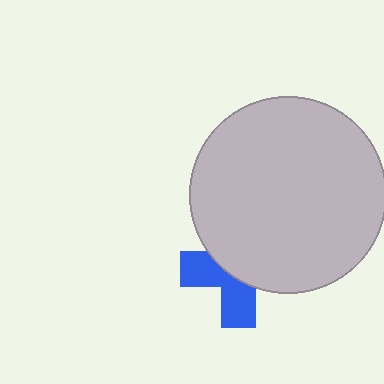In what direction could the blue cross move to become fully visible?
The blue cross could move down. That would shift it out from behind the light gray circle entirely.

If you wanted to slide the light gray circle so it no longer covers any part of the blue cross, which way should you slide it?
Slide it up — that is the most direct way to separate the two shapes.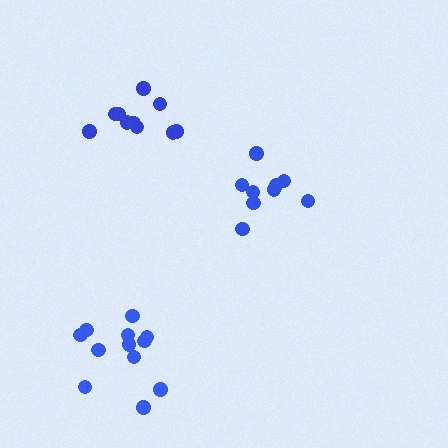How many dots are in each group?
Group 1: 9 dots, Group 2: 11 dots, Group 3: 12 dots (32 total).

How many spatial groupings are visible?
There are 3 spatial groupings.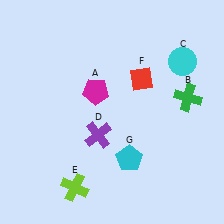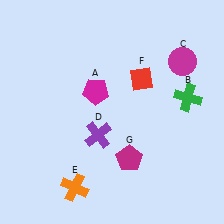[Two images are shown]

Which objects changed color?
C changed from cyan to magenta. E changed from lime to orange. G changed from cyan to magenta.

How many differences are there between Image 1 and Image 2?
There are 3 differences between the two images.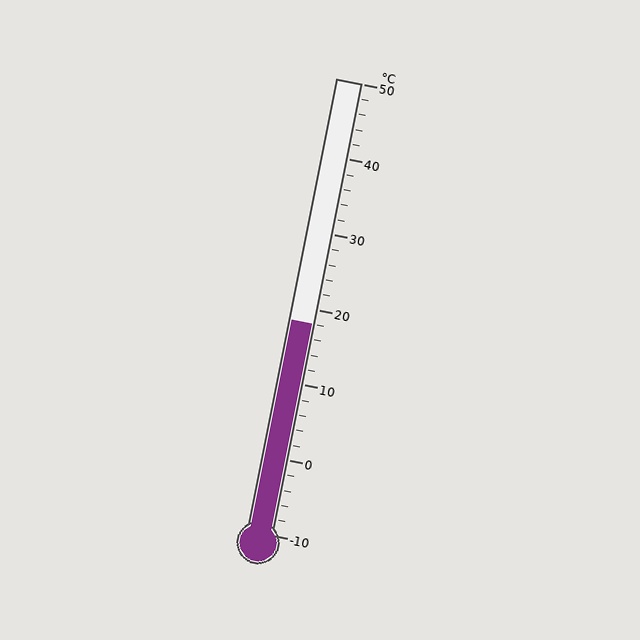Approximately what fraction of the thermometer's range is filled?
The thermometer is filled to approximately 45% of its range.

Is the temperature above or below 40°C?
The temperature is below 40°C.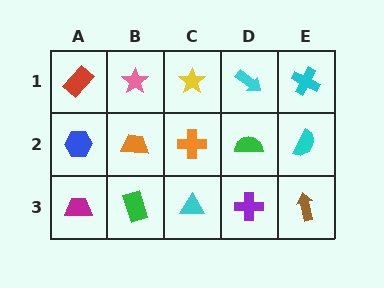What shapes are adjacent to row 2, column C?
A yellow star (row 1, column C), a cyan triangle (row 3, column C), an orange trapezoid (row 2, column B), a green semicircle (row 2, column D).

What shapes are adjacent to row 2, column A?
A red rectangle (row 1, column A), a magenta trapezoid (row 3, column A), an orange trapezoid (row 2, column B).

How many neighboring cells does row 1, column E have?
2.